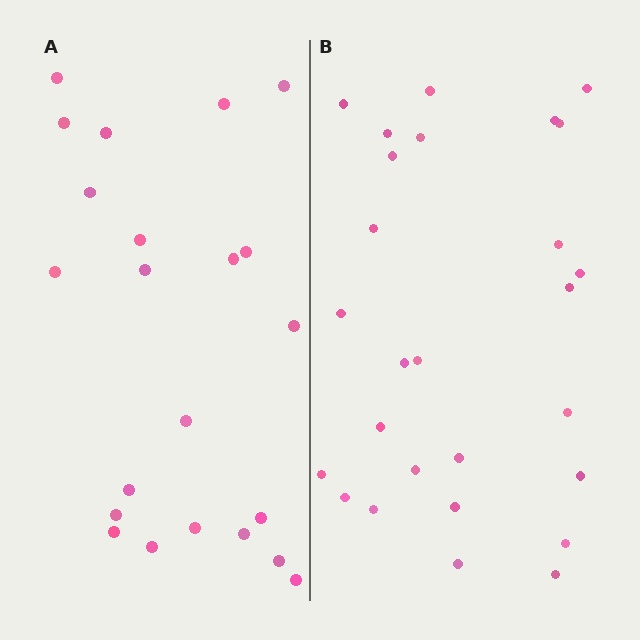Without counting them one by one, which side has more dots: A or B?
Region B (the right region) has more dots.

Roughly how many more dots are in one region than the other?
Region B has about 5 more dots than region A.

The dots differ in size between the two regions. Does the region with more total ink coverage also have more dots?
No. Region A has more total ink coverage because its dots are larger, but region B actually contains more individual dots. Total area can be misleading — the number of items is what matters here.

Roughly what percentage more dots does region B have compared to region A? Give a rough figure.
About 25% more.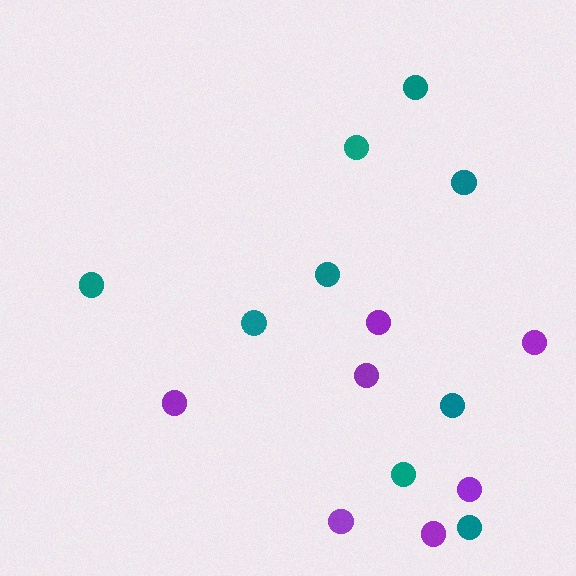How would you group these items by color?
There are 2 groups: one group of purple circles (7) and one group of teal circles (9).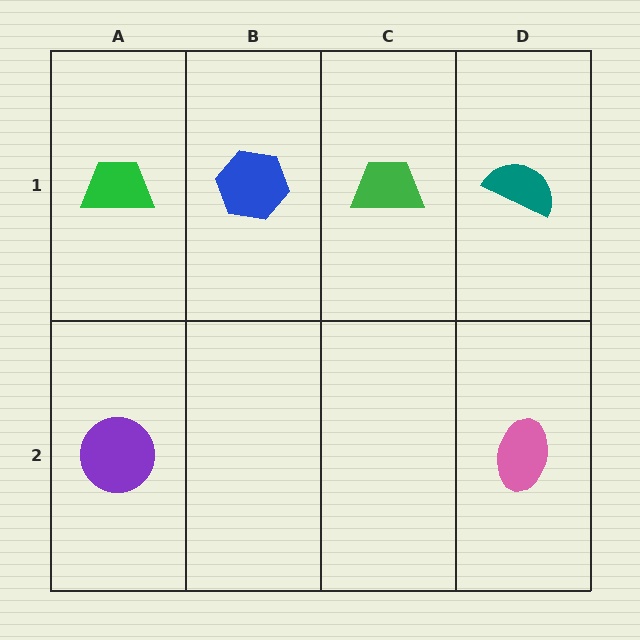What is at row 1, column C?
A green trapezoid.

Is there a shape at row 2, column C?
No, that cell is empty.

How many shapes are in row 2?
2 shapes.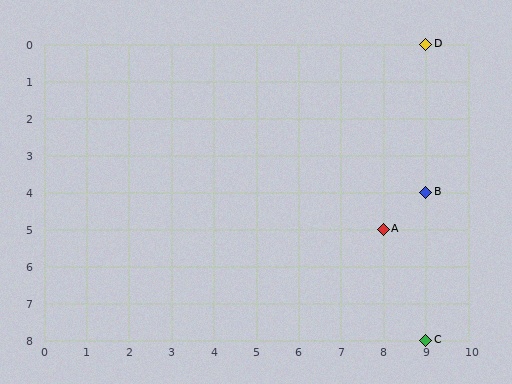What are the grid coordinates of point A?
Point A is at grid coordinates (8, 5).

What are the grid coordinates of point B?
Point B is at grid coordinates (9, 4).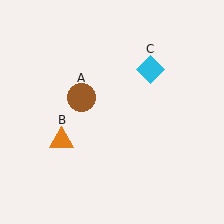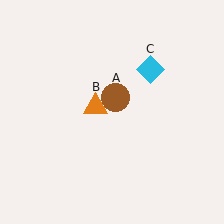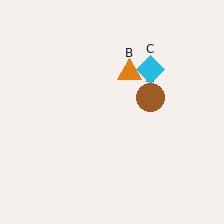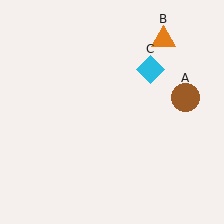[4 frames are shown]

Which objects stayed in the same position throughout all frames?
Cyan diamond (object C) remained stationary.